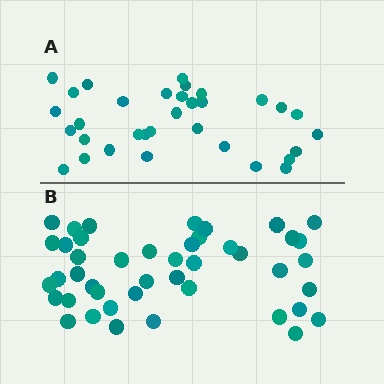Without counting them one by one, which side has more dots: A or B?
Region B (the bottom region) has more dots.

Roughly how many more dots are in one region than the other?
Region B has roughly 12 or so more dots than region A.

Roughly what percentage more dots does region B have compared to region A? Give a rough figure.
About 35% more.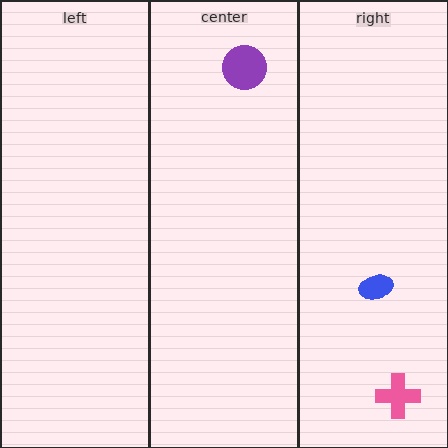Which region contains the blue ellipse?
The right region.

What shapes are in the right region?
The pink cross, the blue ellipse.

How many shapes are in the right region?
2.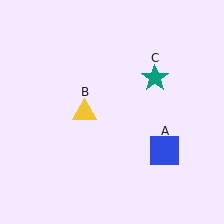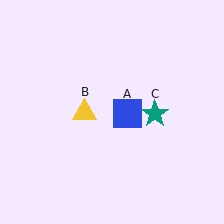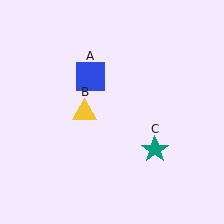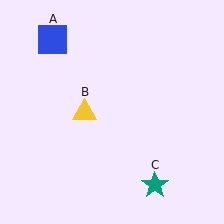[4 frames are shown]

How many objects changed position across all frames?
2 objects changed position: blue square (object A), teal star (object C).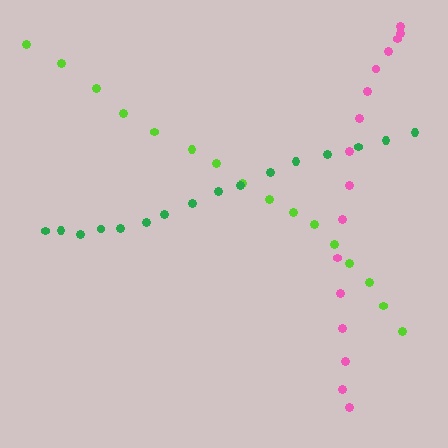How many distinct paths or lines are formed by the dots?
There are 3 distinct paths.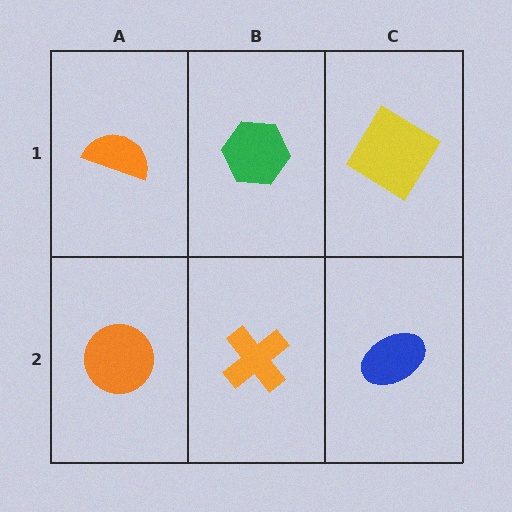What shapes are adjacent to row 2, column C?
A yellow diamond (row 1, column C), an orange cross (row 2, column B).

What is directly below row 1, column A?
An orange circle.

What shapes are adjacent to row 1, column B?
An orange cross (row 2, column B), an orange semicircle (row 1, column A), a yellow diamond (row 1, column C).